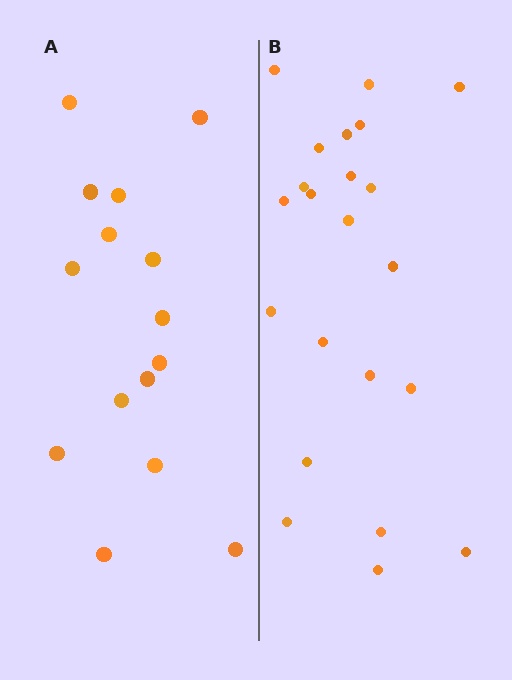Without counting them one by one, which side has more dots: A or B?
Region B (the right region) has more dots.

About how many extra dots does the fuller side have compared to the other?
Region B has roughly 8 or so more dots than region A.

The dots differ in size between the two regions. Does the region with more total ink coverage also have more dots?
No. Region A has more total ink coverage because its dots are larger, but region B actually contains more individual dots. Total area can be misleading — the number of items is what matters here.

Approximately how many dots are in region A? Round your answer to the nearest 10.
About 20 dots. (The exact count is 15, which rounds to 20.)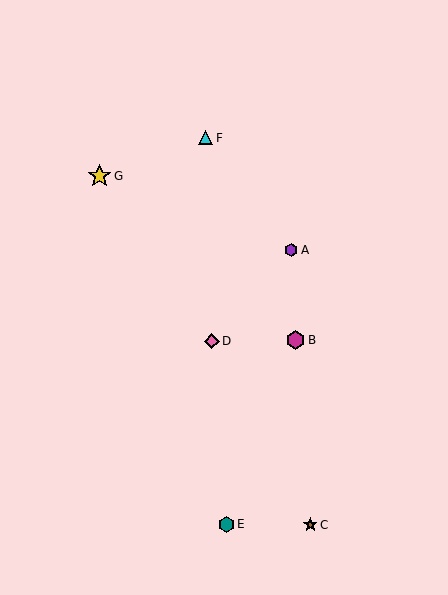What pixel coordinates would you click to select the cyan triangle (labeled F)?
Click at (206, 138) to select the cyan triangle F.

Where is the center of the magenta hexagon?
The center of the magenta hexagon is at (295, 340).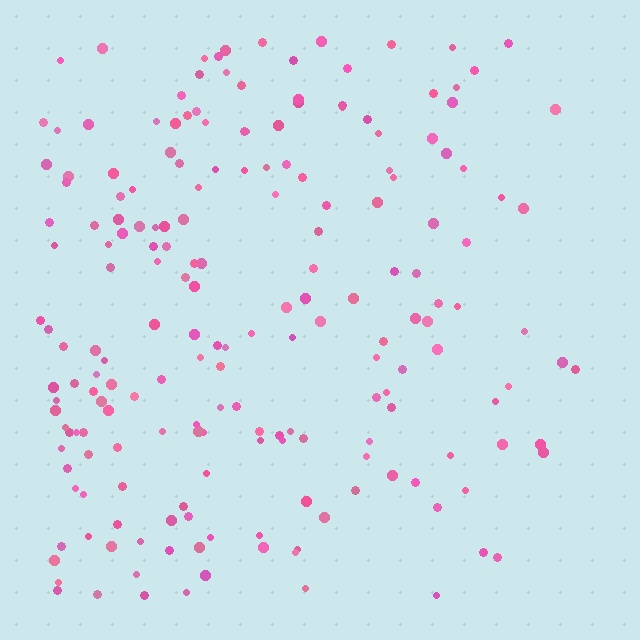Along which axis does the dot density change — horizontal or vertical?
Horizontal.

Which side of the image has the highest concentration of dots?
The left.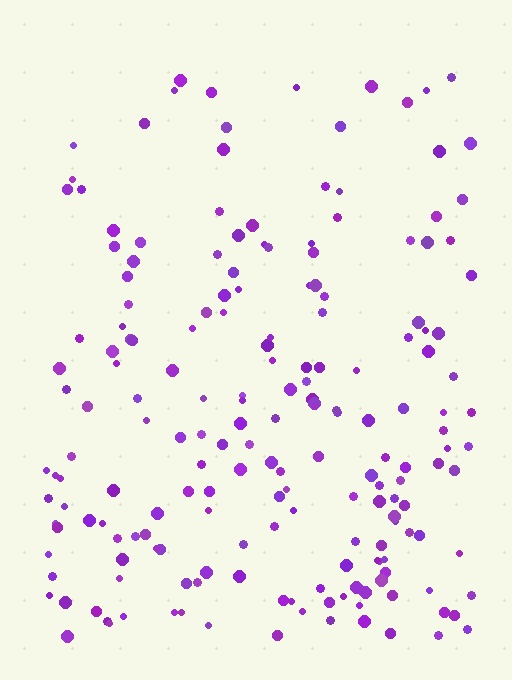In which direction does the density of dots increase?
From top to bottom, with the bottom side densest.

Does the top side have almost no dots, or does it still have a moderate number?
Still a moderate number, just noticeably fewer than the bottom.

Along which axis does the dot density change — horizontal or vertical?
Vertical.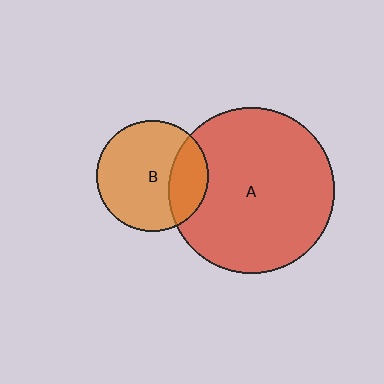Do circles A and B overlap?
Yes.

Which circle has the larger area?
Circle A (red).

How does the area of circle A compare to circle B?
Approximately 2.2 times.